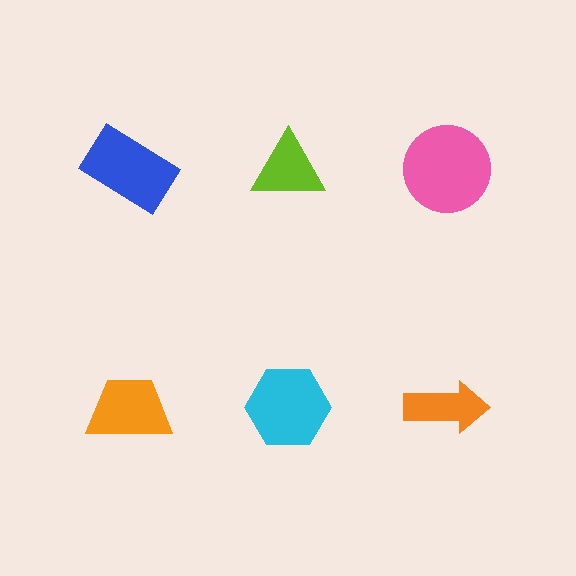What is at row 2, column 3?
An orange arrow.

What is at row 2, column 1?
An orange trapezoid.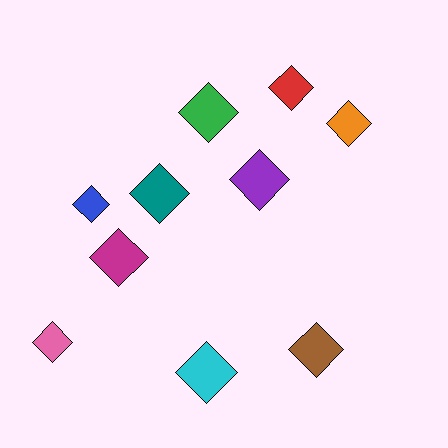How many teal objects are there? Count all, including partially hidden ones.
There is 1 teal object.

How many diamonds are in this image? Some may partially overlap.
There are 10 diamonds.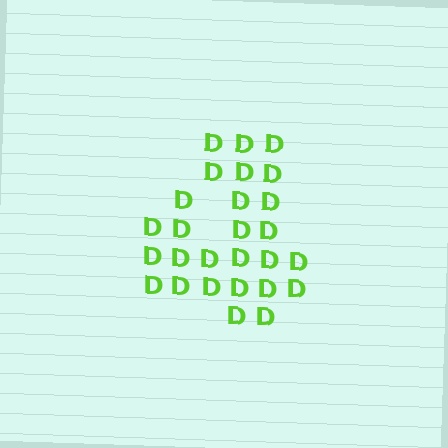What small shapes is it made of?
It is made of small letter D's.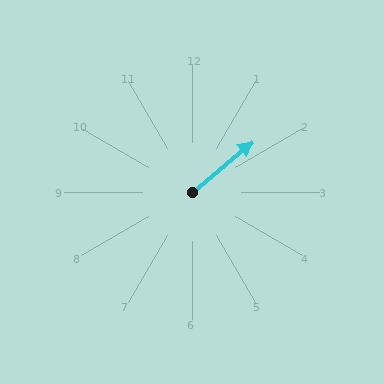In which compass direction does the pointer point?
Northeast.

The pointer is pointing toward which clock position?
Roughly 2 o'clock.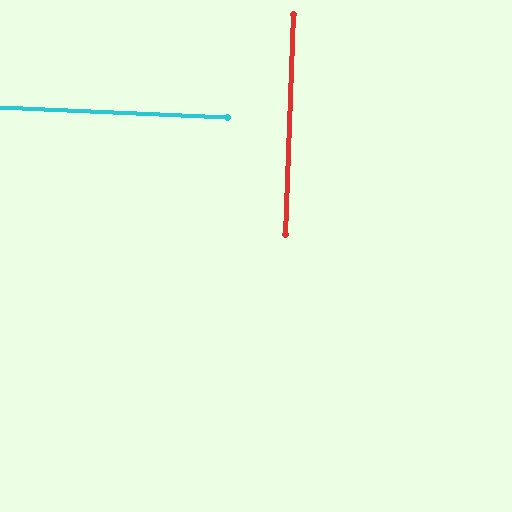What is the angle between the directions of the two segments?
Approximately 90 degrees.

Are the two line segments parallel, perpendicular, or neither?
Perpendicular — they meet at approximately 90°.